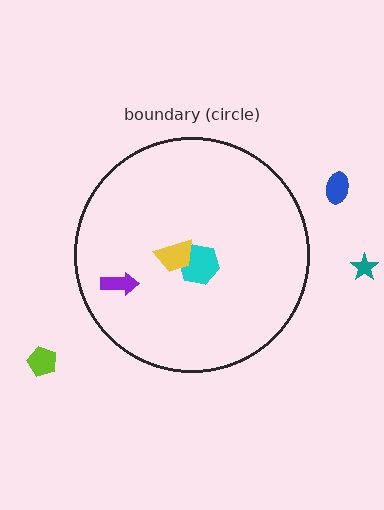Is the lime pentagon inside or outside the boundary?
Outside.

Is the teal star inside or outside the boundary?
Outside.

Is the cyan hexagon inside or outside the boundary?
Inside.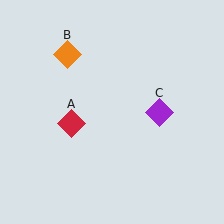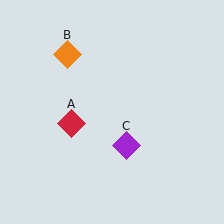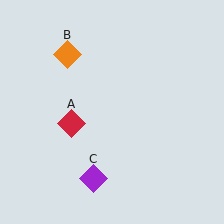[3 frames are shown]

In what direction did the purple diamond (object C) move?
The purple diamond (object C) moved down and to the left.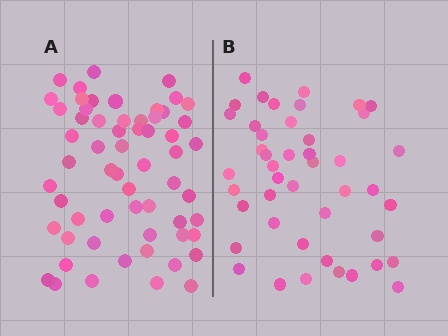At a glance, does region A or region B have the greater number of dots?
Region A (the left region) has more dots.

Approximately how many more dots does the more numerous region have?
Region A has approximately 15 more dots than region B.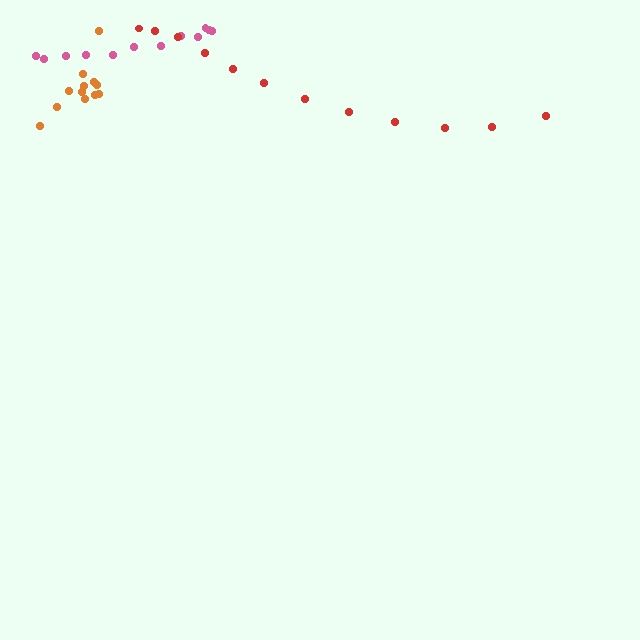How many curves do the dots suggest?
There are 3 distinct paths.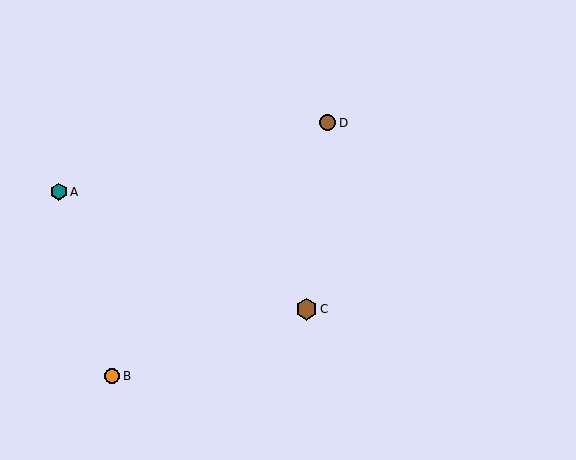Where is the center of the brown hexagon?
The center of the brown hexagon is at (307, 309).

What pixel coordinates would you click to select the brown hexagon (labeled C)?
Click at (307, 309) to select the brown hexagon C.